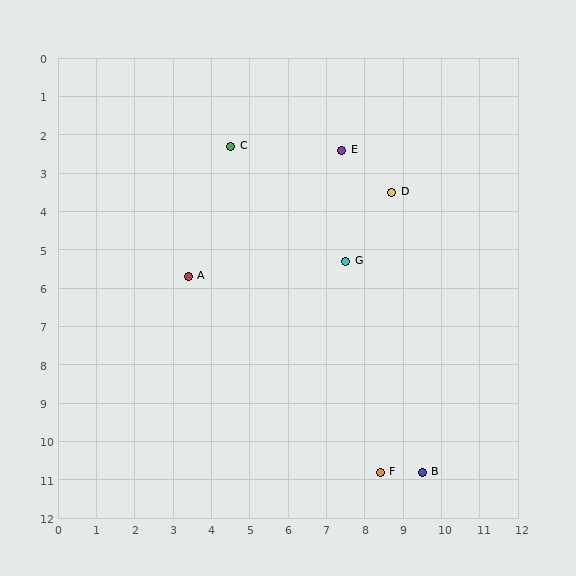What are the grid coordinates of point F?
Point F is at approximately (8.4, 10.8).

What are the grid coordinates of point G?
Point G is at approximately (7.5, 5.3).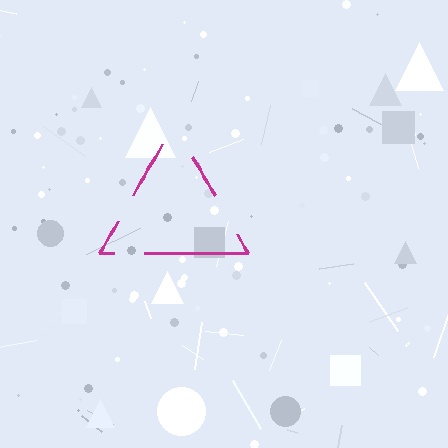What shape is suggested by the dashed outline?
The dashed outline suggests a triangle.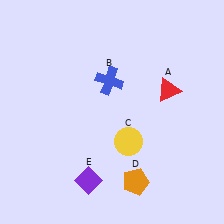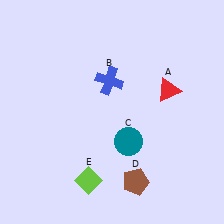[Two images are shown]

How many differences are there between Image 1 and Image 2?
There are 3 differences between the two images.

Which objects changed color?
C changed from yellow to teal. D changed from orange to brown. E changed from purple to lime.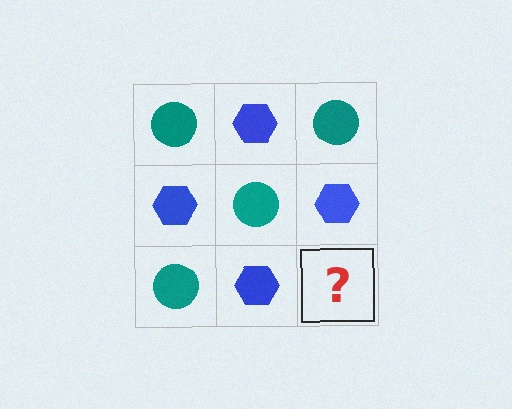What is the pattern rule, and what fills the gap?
The rule is that it alternates teal circle and blue hexagon in a checkerboard pattern. The gap should be filled with a teal circle.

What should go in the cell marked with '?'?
The missing cell should contain a teal circle.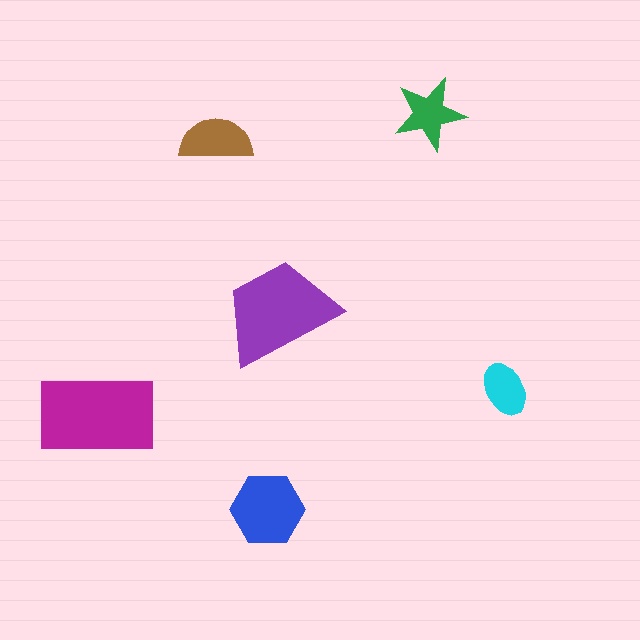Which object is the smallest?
The cyan ellipse.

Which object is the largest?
The magenta rectangle.